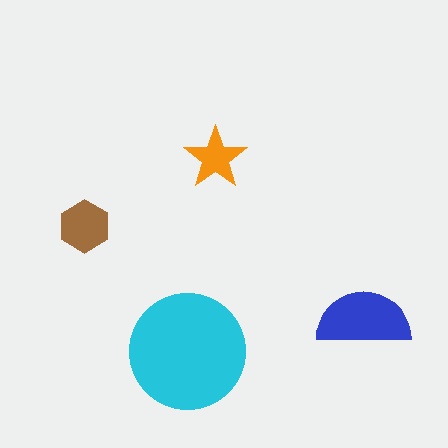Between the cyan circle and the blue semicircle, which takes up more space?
The cyan circle.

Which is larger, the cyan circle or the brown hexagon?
The cyan circle.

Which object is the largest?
The cyan circle.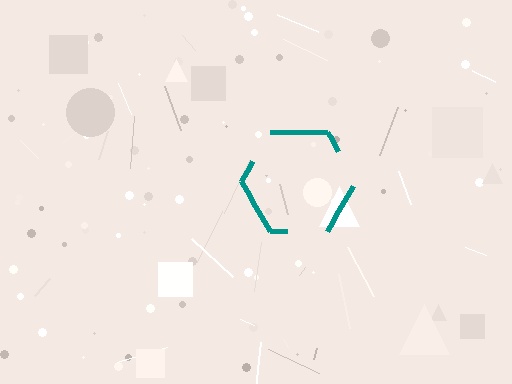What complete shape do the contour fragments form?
The contour fragments form a hexagon.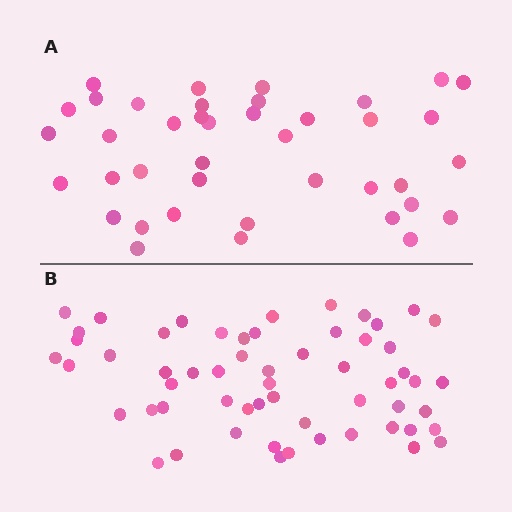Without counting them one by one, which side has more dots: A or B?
Region B (the bottom region) has more dots.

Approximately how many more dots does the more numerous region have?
Region B has approximately 20 more dots than region A.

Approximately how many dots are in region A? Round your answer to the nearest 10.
About 40 dots.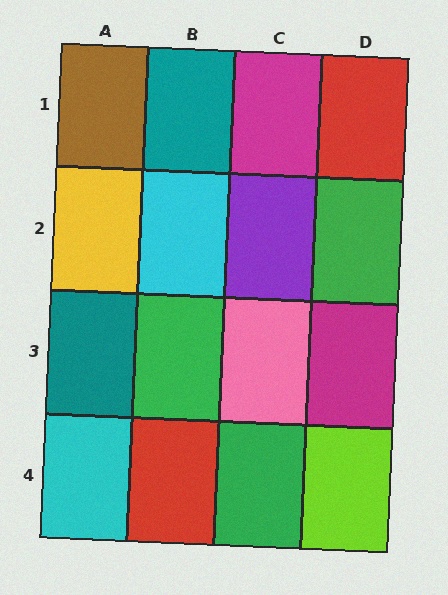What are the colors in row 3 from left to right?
Teal, green, pink, magenta.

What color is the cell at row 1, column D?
Red.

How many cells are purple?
1 cell is purple.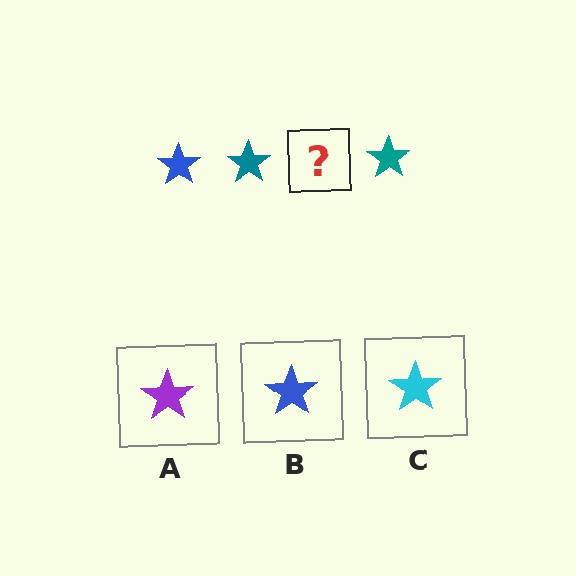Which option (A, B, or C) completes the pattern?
B.